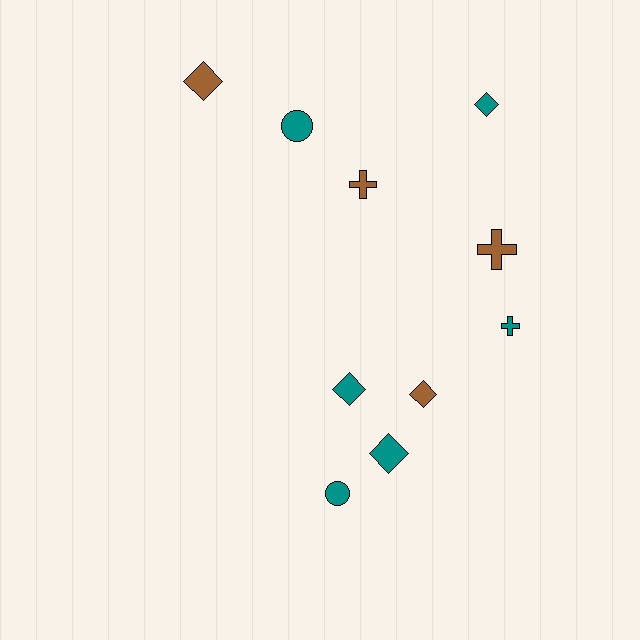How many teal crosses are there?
There is 1 teal cross.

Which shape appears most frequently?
Diamond, with 5 objects.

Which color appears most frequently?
Teal, with 6 objects.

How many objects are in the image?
There are 10 objects.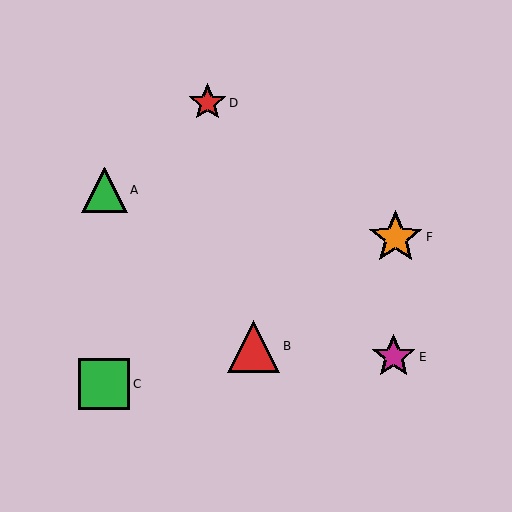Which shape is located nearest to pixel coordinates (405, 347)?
The magenta star (labeled E) at (394, 357) is nearest to that location.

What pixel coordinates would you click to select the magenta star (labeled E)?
Click at (394, 357) to select the magenta star E.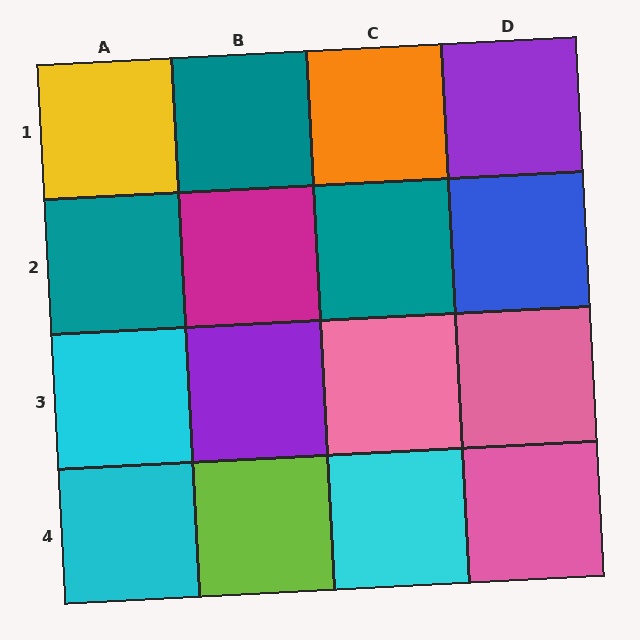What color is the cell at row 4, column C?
Cyan.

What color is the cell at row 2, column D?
Blue.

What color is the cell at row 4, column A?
Cyan.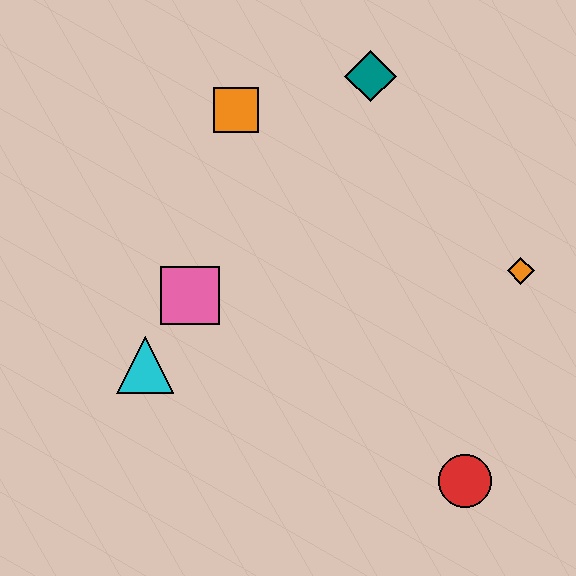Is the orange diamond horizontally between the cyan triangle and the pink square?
No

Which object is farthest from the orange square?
The red circle is farthest from the orange square.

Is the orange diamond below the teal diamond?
Yes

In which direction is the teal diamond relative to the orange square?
The teal diamond is to the right of the orange square.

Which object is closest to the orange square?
The teal diamond is closest to the orange square.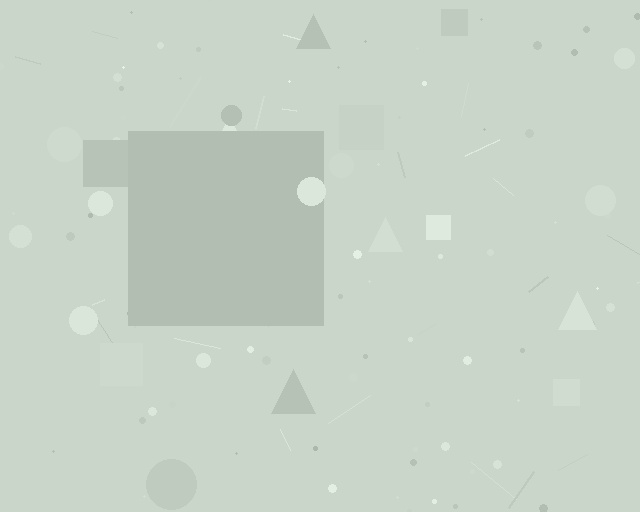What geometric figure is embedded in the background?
A square is embedded in the background.